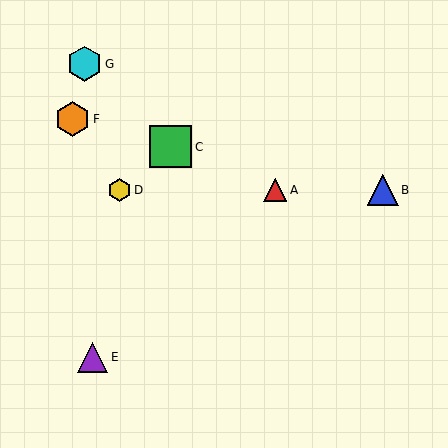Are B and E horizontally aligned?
No, B is at y≈190 and E is at y≈357.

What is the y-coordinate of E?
Object E is at y≈357.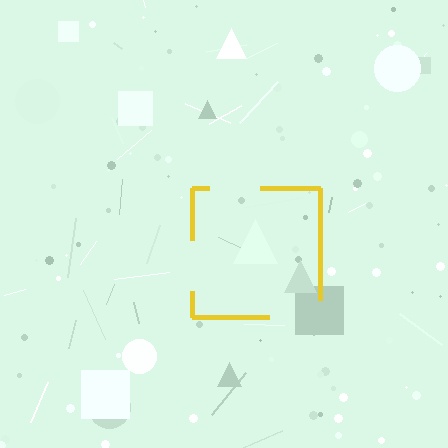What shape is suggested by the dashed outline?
The dashed outline suggests a square.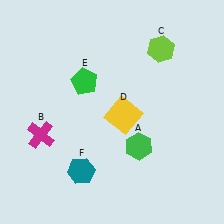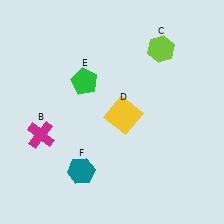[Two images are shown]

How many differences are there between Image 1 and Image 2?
There is 1 difference between the two images.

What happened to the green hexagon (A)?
The green hexagon (A) was removed in Image 2. It was in the bottom-right area of Image 1.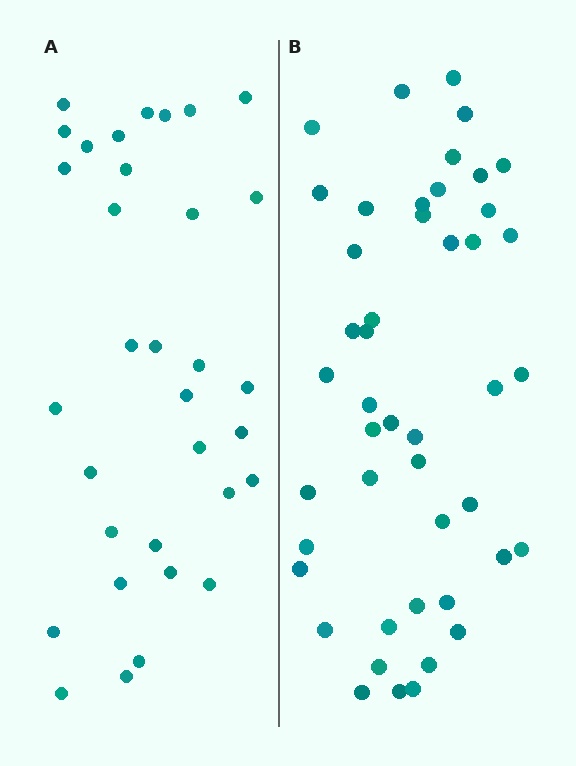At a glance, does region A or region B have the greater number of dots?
Region B (the right region) has more dots.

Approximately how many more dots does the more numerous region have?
Region B has approximately 15 more dots than region A.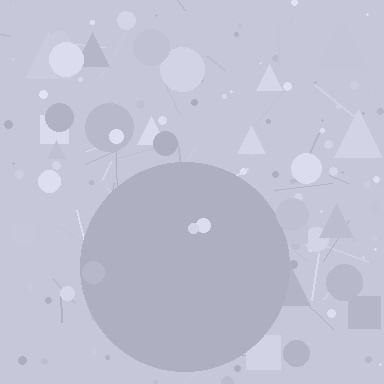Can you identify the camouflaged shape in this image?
The camouflaged shape is a circle.